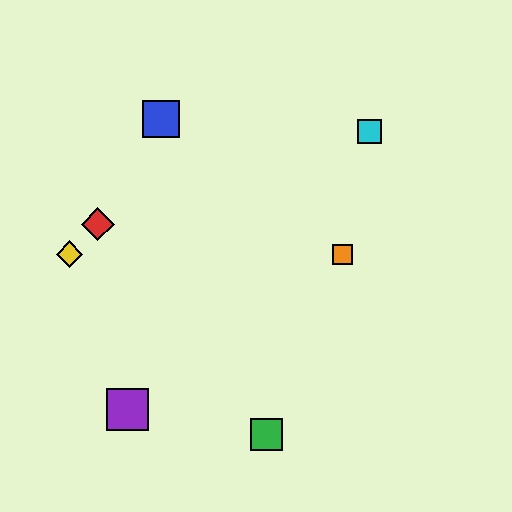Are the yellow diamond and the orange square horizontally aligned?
Yes, both are at y≈254.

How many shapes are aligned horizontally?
2 shapes (the yellow diamond, the orange square) are aligned horizontally.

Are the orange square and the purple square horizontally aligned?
No, the orange square is at y≈254 and the purple square is at y≈410.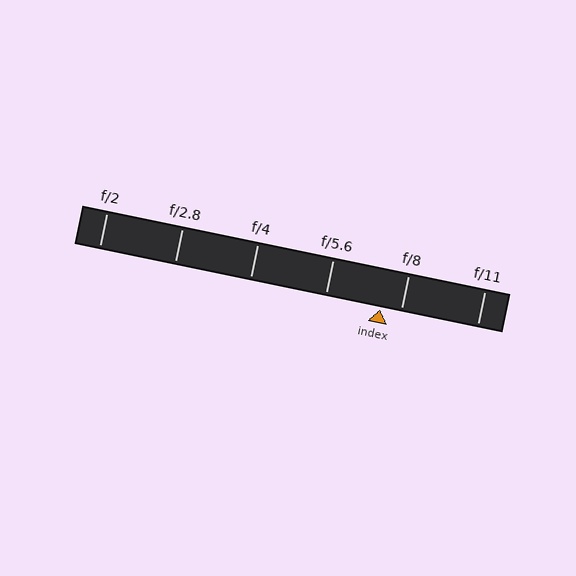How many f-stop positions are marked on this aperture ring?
There are 6 f-stop positions marked.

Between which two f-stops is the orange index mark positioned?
The index mark is between f/5.6 and f/8.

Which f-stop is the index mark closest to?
The index mark is closest to f/8.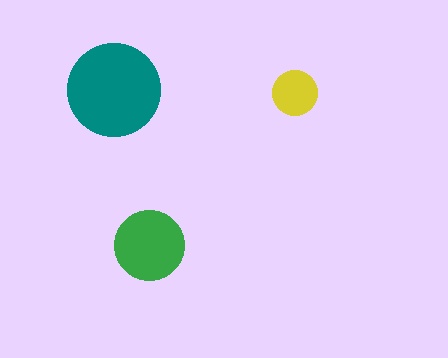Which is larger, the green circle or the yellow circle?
The green one.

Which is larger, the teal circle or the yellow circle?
The teal one.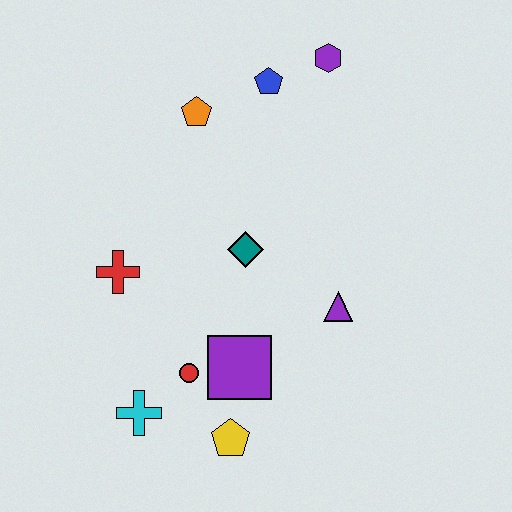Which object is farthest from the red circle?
The purple hexagon is farthest from the red circle.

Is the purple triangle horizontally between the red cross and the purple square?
No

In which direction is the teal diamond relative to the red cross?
The teal diamond is to the right of the red cross.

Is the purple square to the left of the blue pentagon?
Yes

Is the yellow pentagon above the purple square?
No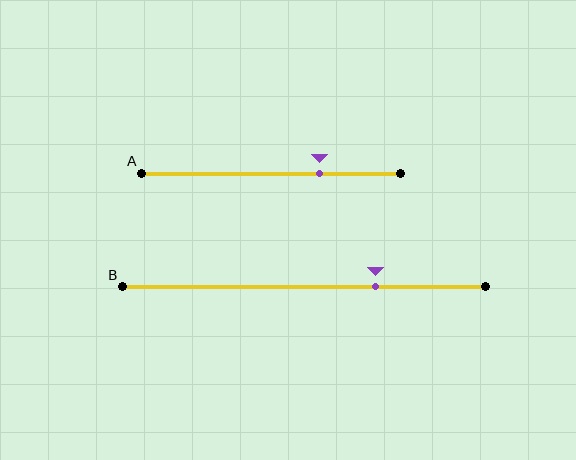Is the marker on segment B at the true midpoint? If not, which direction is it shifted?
No, the marker on segment B is shifted to the right by about 20% of the segment length.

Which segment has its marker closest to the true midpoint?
Segment A has its marker closest to the true midpoint.